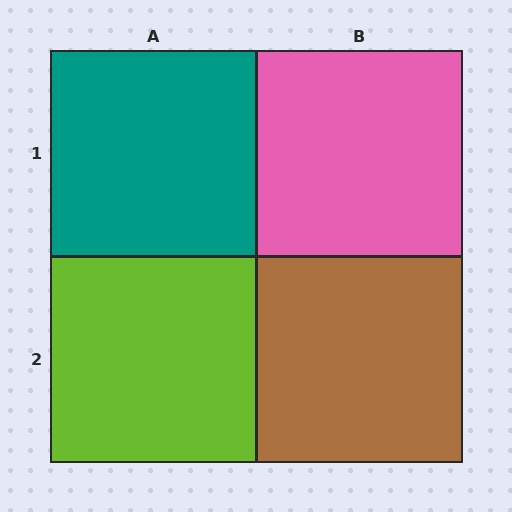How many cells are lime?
1 cell is lime.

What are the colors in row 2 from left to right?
Lime, brown.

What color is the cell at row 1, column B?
Pink.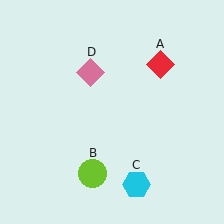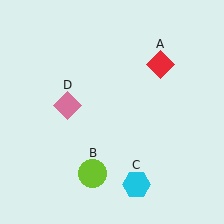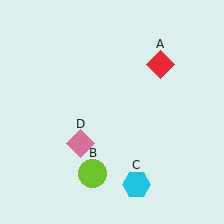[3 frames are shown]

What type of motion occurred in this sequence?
The pink diamond (object D) rotated counterclockwise around the center of the scene.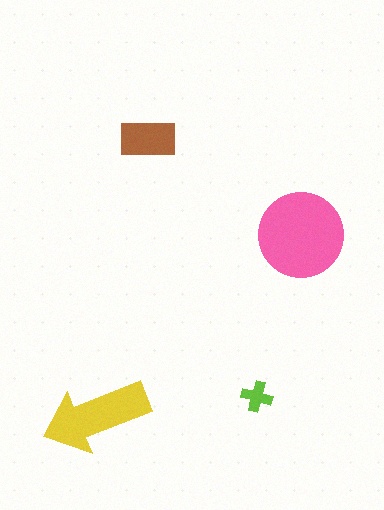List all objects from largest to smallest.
The pink circle, the yellow arrow, the brown rectangle, the lime cross.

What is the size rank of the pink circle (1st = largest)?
1st.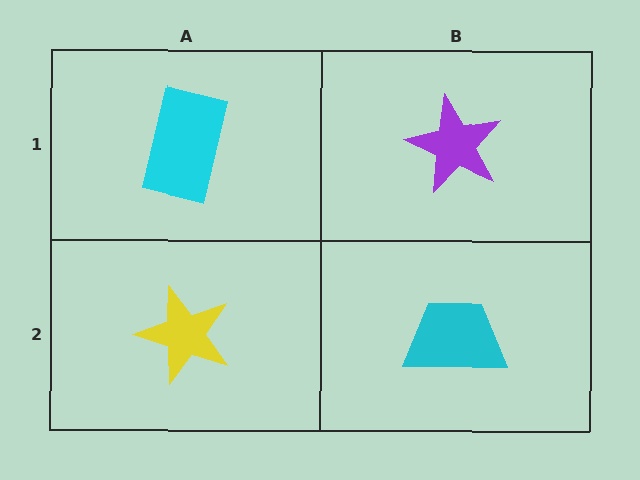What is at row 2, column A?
A yellow star.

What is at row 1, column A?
A cyan rectangle.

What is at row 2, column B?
A cyan trapezoid.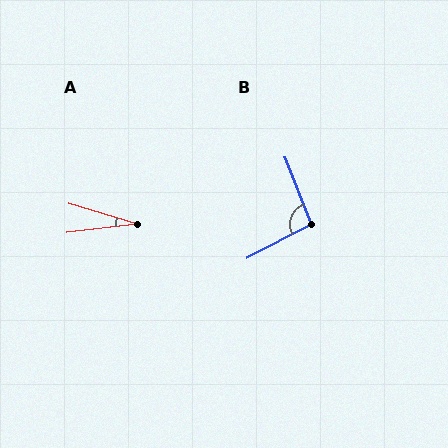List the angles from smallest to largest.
A (24°), B (96°).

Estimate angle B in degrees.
Approximately 96 degrees.